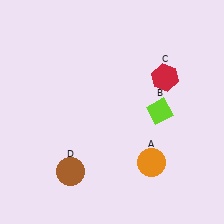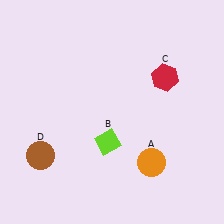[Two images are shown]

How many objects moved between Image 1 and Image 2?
2 objects moved between the two images.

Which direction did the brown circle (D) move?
The brown circle (D) moved left.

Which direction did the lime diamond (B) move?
The lime diamond (B) moved left.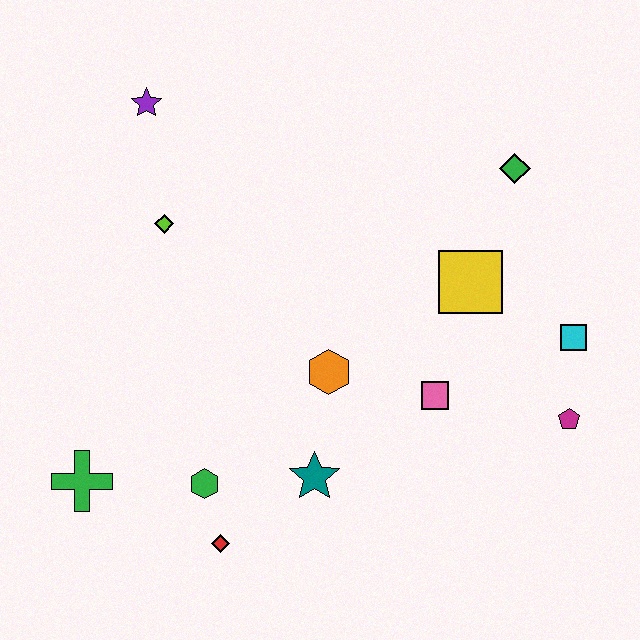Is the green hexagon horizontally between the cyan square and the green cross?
Yes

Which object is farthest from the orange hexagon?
The purple star is farthest from the orange hexagon.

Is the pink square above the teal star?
Yes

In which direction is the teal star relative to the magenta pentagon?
The teal star is to the left of the magenta pentagon.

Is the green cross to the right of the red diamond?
No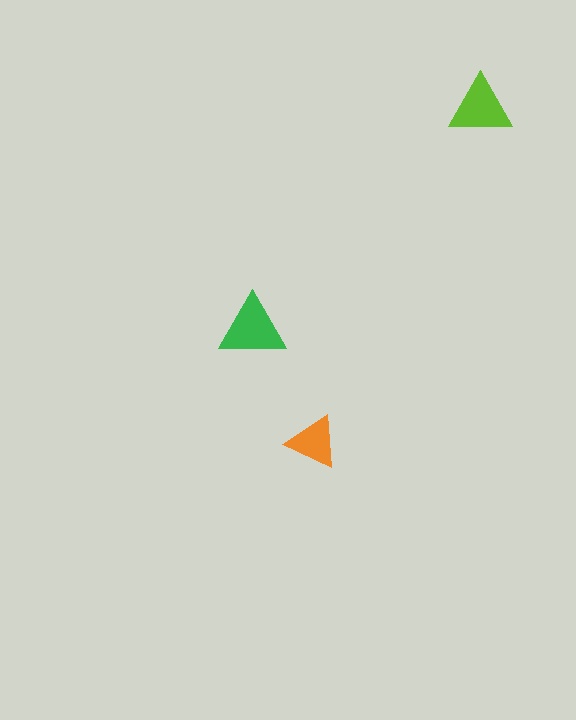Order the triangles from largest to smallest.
the green one, the lime one, the orange one.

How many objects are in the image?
There are 3 objects in the image.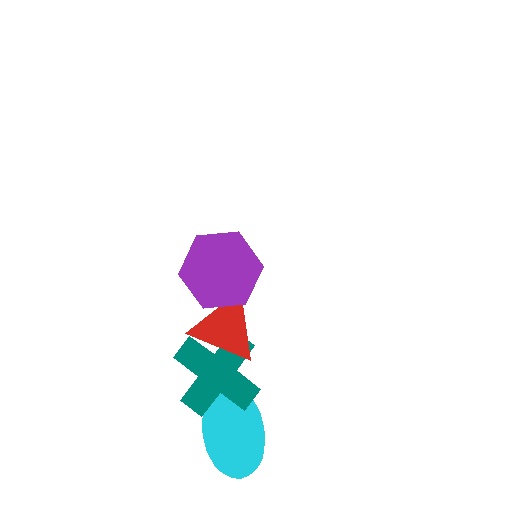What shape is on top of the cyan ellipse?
The teal cross is on top of the cyan ellipse.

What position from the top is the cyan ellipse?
The cyan ellipse is 4th from the top.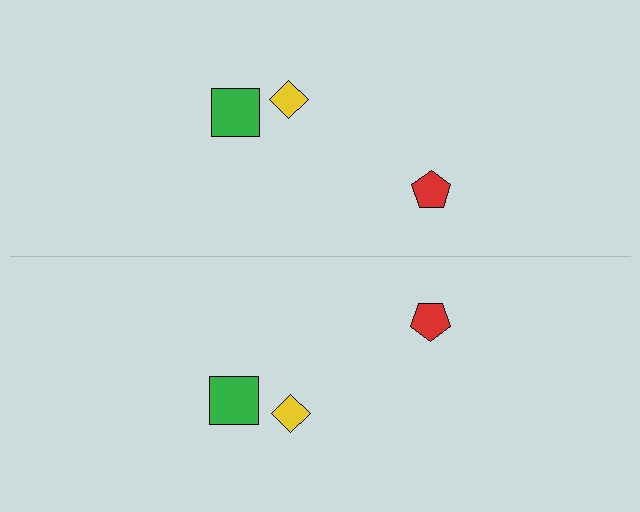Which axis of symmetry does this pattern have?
The pattern has a horizontal axis of symmetry running through the center of the image.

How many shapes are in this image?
There are 6 shapes in this image.